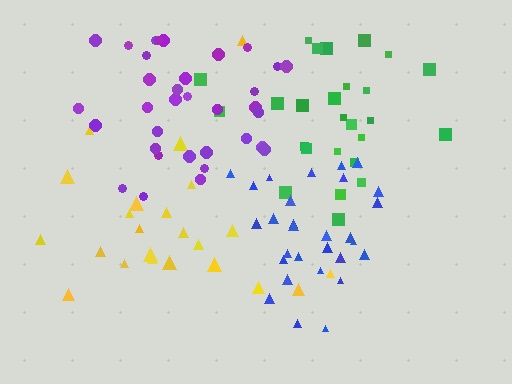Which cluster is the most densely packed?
Blue.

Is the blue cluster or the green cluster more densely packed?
Blue.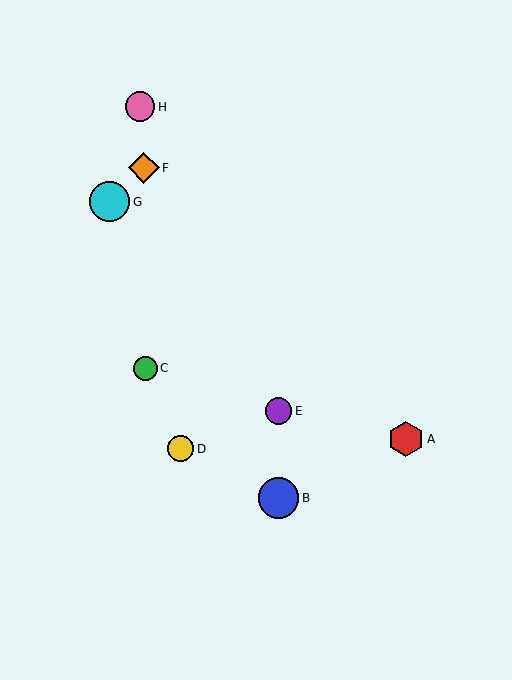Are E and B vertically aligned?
Yes, both are at x≈279.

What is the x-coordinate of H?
Object H is at x≈140.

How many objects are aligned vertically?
2 objects (B, E) are aligned vertically.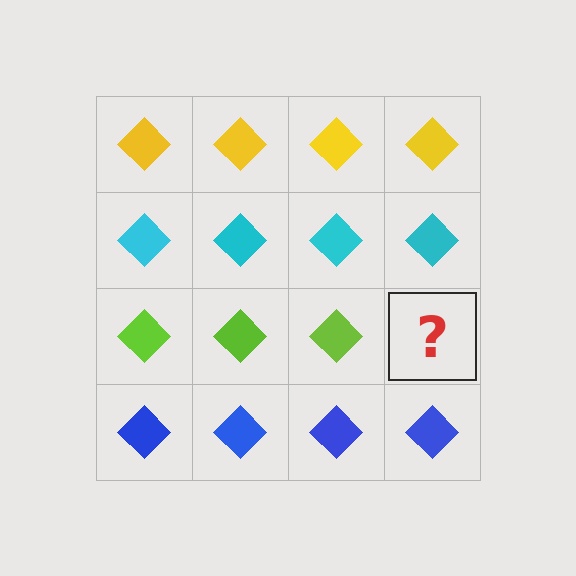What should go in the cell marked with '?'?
The missing cell should contain a lime diamond.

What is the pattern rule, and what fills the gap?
The rule is that each row has a consistent color. The gap should be filled with a lime diamond.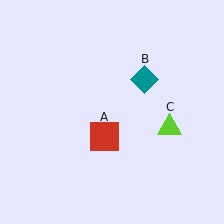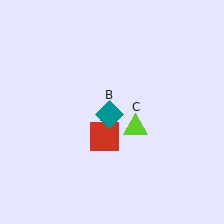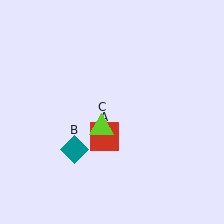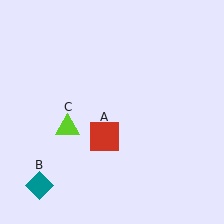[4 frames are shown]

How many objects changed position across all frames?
2 objects changed position: teal diamond (object B), lime triangle (object C).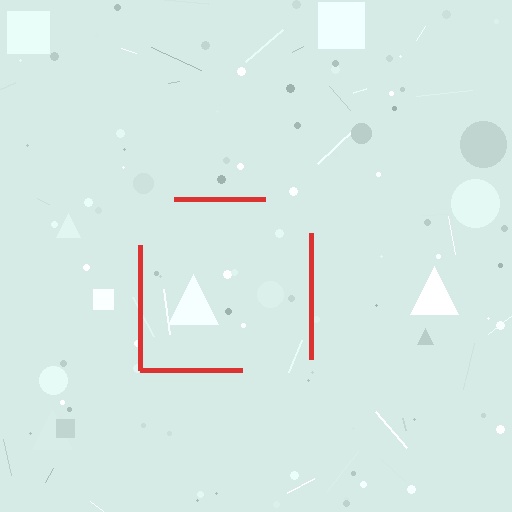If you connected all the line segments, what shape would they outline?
They would outline a square.